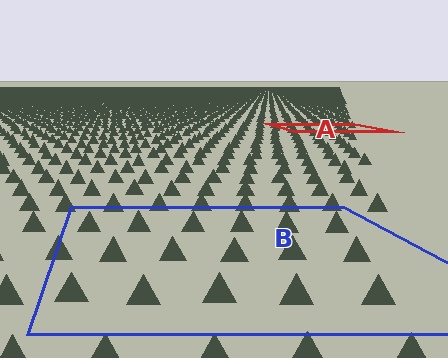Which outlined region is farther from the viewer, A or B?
Region A is farther from the viewer — the texture elements inside it appear smaller and more densely packed.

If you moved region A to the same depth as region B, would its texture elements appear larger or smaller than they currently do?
They would appear larger. At a closer depth, the same texture elements are projected at a bigger on-screen size.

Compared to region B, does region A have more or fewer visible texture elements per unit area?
Region A has more texture elements per unit area — they are packed more densely because it is farther away.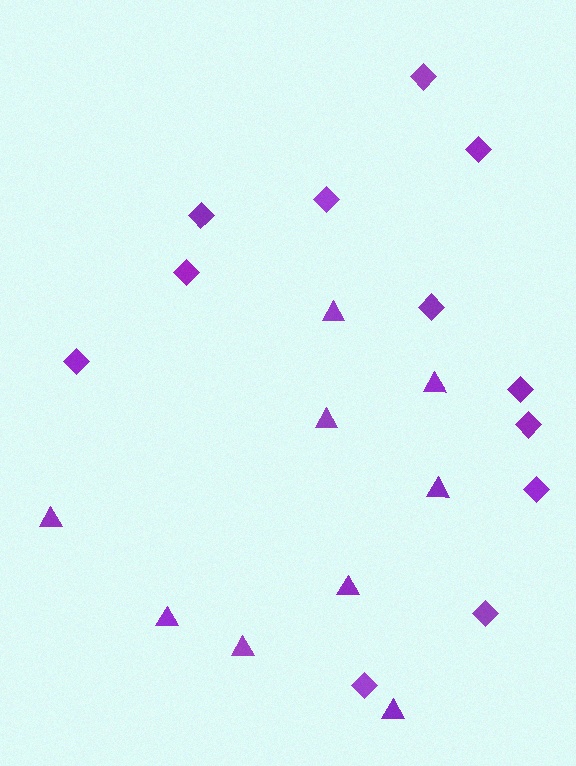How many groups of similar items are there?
There are 2 groups: one group of triangles (9) and one group of diamonds (12).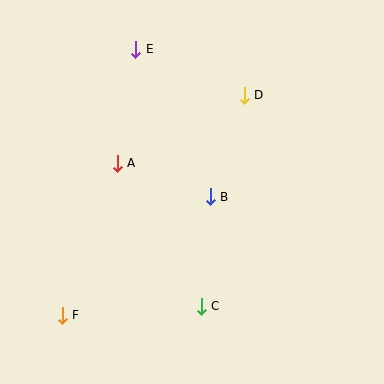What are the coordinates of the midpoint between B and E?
The midpoint between B and E is at (173, 123).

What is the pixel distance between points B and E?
The distance between B and E is 165 pixels.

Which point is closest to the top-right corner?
Point D is closest to the top-right corner.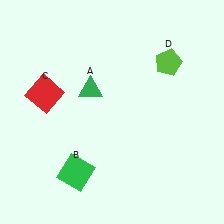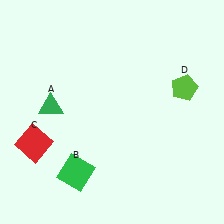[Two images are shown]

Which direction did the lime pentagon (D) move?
The lime pentagon (D) moved down.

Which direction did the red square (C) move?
The red square (C) moved down.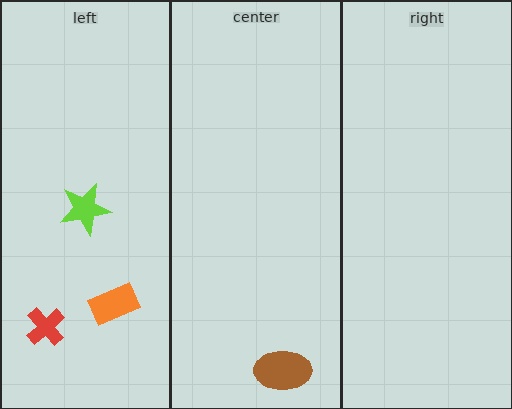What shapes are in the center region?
The brown ellipse.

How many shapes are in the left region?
3.